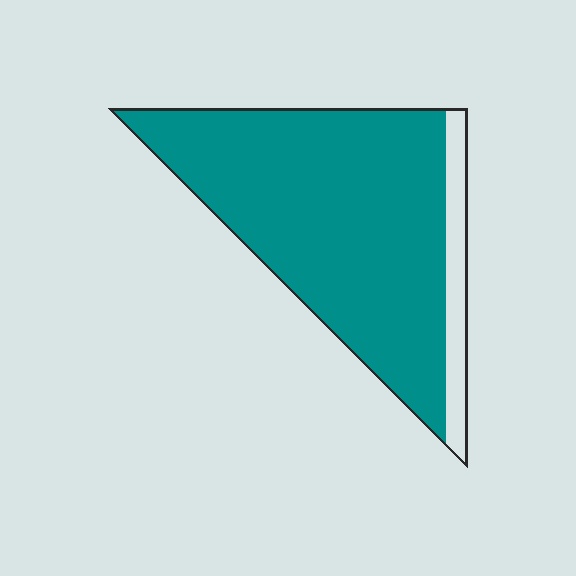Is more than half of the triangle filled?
Yes.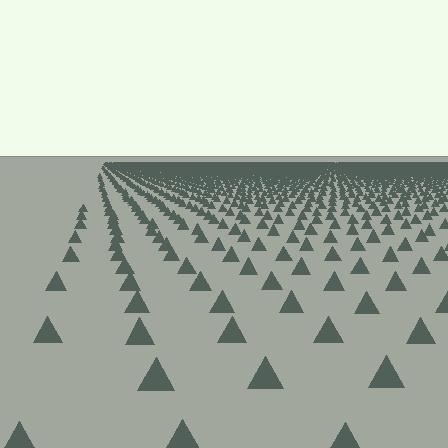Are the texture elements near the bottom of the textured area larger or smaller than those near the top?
Larger. Near the bottom, elements are closer to the viewer and appear at a bigger on-screen size.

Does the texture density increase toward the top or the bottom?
Density increases toward the top.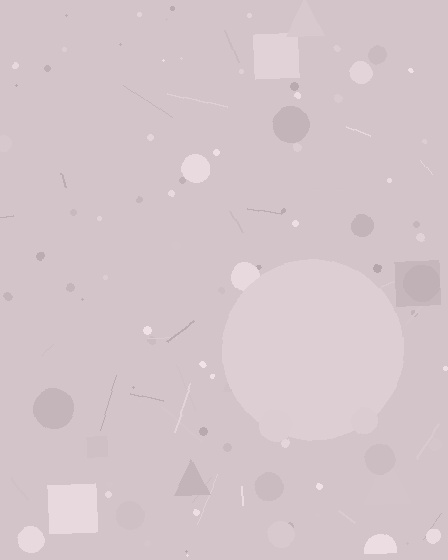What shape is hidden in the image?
A circle is hidden in the image.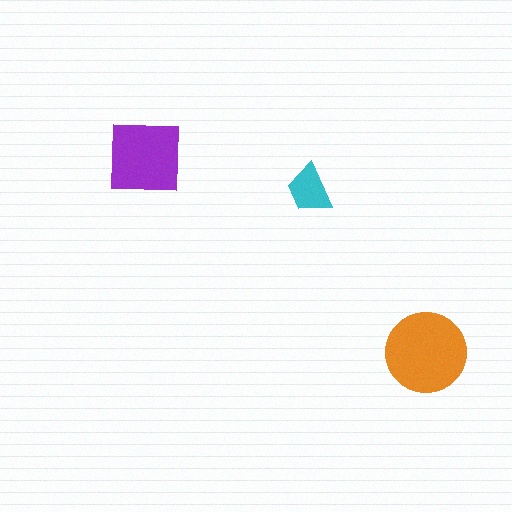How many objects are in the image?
There are 3 objects in the image.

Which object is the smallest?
The cyan trapezoid.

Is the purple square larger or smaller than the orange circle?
Smaller.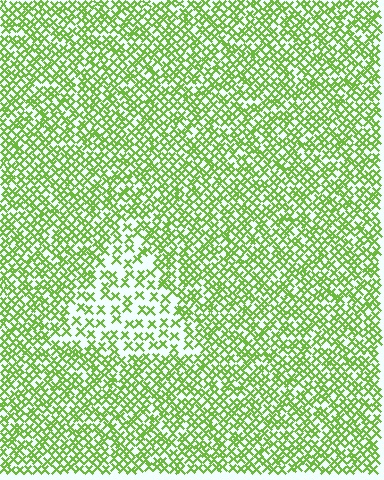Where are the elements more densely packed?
The elements are more densely packed outside the triangle boundary.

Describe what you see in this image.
The image contains small lime elements arranged at two different densities. A triangle-shaped region is visible where the elements are less densely packed than the surrounding area.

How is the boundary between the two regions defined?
The boundary is defined by a change in element density (approximately 2.1x ratio). All elements are the same color, size, and shape.